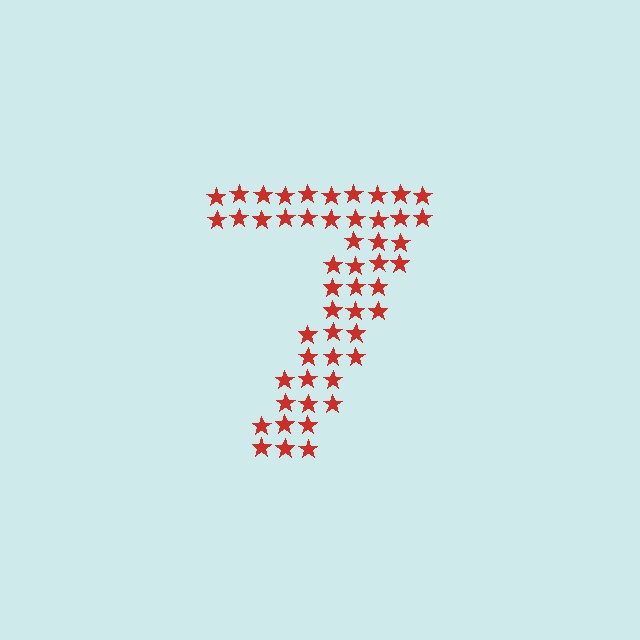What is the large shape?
The large shape is the digit 7.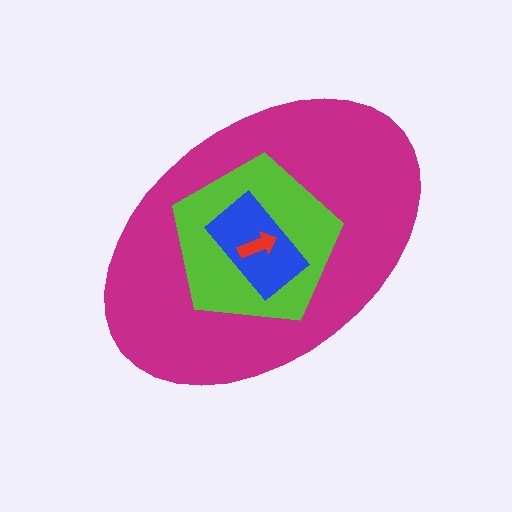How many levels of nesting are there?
4.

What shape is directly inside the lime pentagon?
The blue rectangle.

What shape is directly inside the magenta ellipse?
The lime pentagon.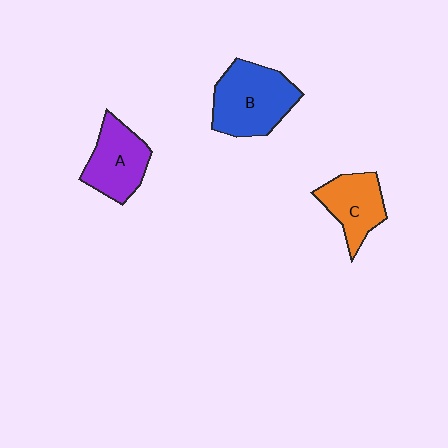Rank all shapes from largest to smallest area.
From largest to smallest: B (blue), A (purple), C (orange).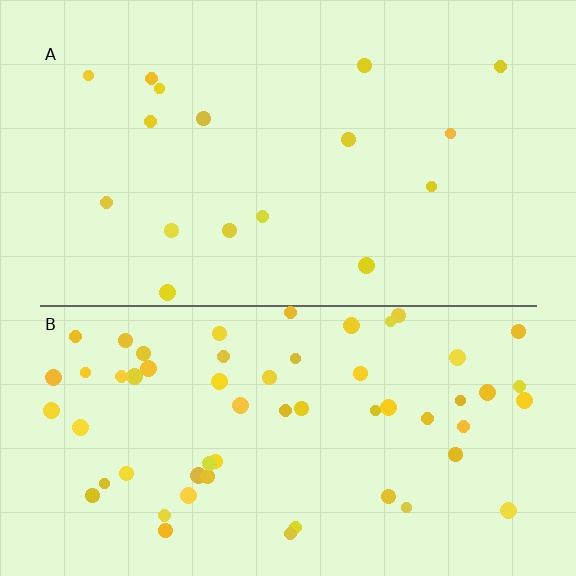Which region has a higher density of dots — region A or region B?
B (the bottom).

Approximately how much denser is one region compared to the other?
Approximately 3.5× — region B over region A.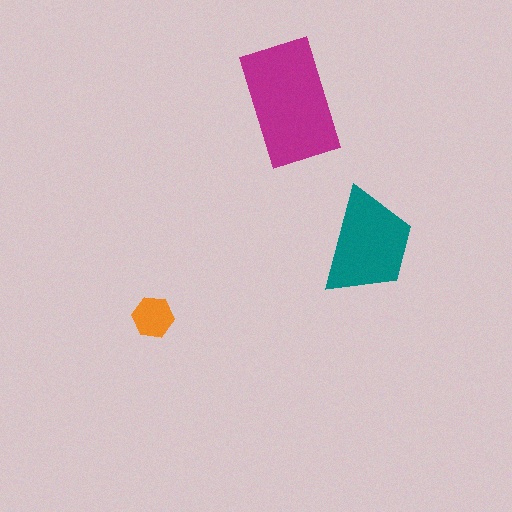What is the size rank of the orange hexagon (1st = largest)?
3rd.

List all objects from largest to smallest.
The magenta rectangle, the teal trapezoid, the orange hexagon.